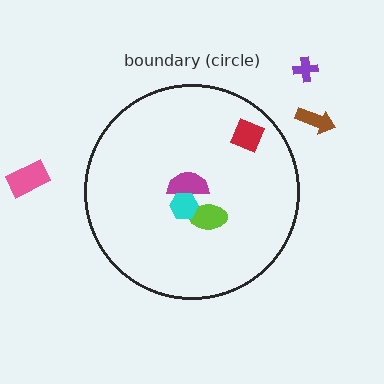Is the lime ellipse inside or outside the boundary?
Inside.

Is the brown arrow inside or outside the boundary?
Outside.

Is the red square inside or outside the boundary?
Inside.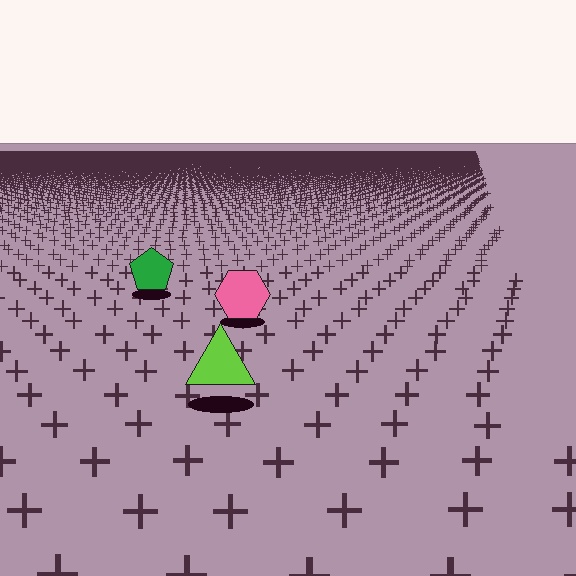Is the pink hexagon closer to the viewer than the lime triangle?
No. The lime triangle is closer — you can tell from the texture gradient: the ground texture is coarser near it.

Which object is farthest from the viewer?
The green pentagon is farthest from the viewer. It appears smaller and the ground texture around it is denser.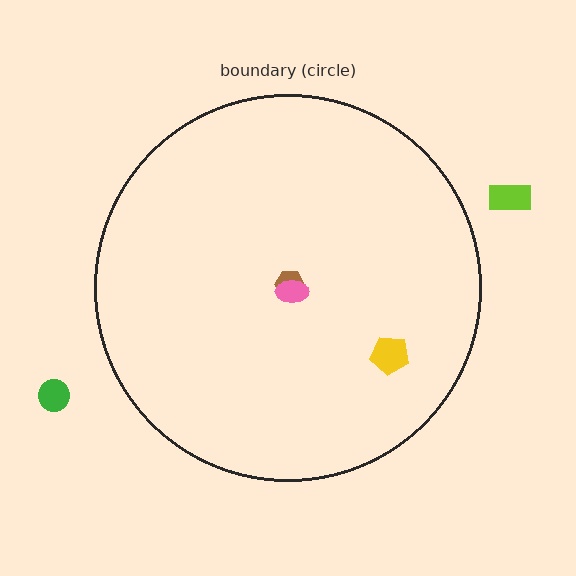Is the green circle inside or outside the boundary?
Outside.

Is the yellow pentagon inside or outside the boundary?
Inside.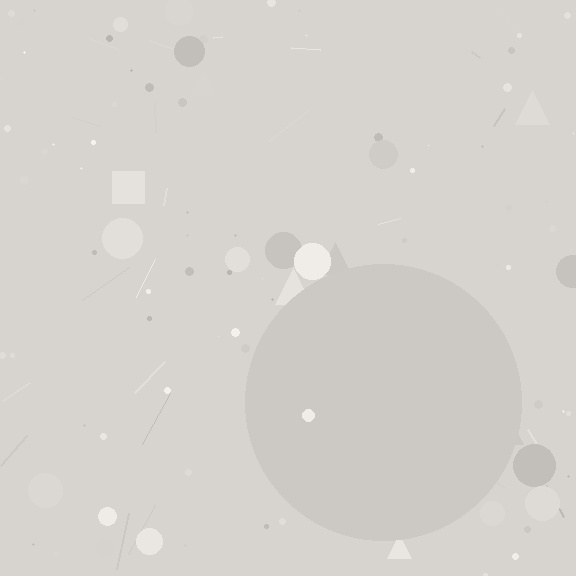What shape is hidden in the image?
A circle is hidden in the image.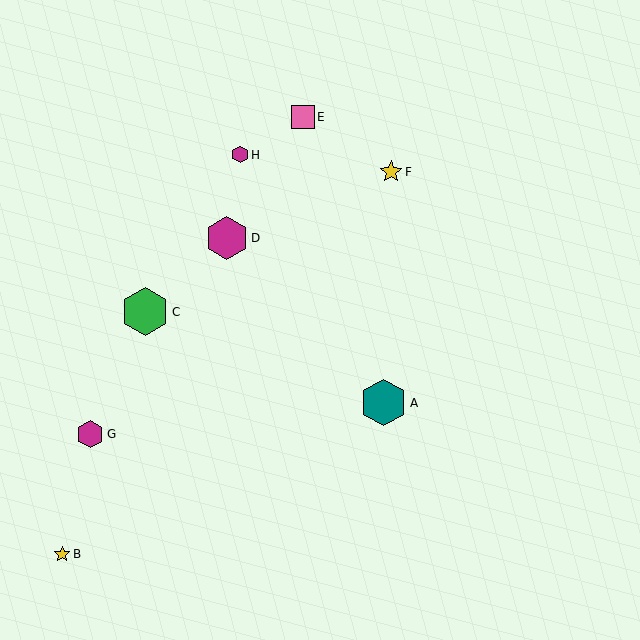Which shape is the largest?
The green hexagon (labeled C) is the largest.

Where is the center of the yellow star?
The center of the yellow star is at (391, 172).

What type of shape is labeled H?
Shape H is a magenta hexagon.